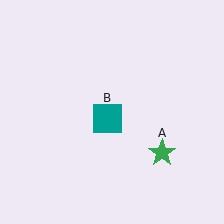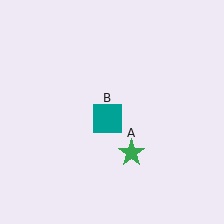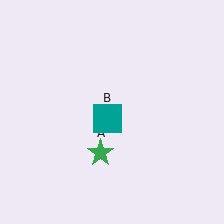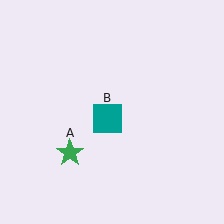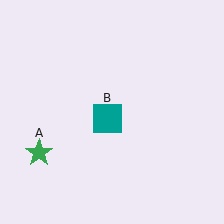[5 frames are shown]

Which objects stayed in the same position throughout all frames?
Teal square (object B) remained stationary.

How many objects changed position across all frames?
1 object changed position: green star (object A).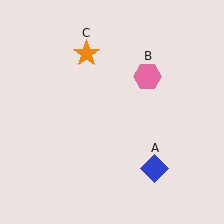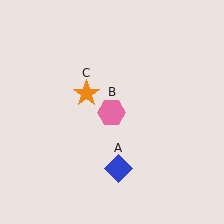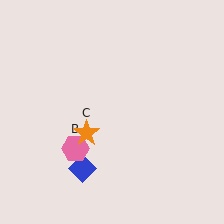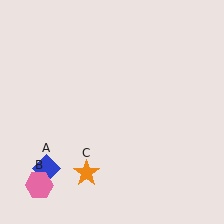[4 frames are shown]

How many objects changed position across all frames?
3 objects changed position: blue diamond (object A), pink hexagon (object B), orange star (object C).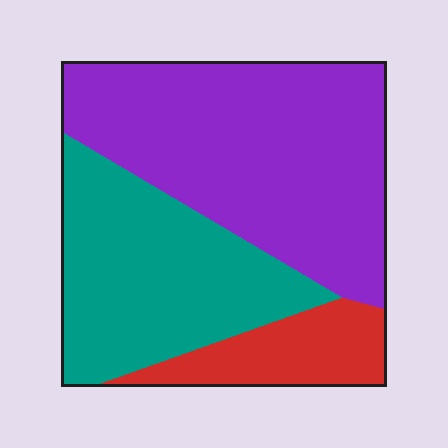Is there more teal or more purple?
Purple.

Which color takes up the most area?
Purple, at roughly 50%.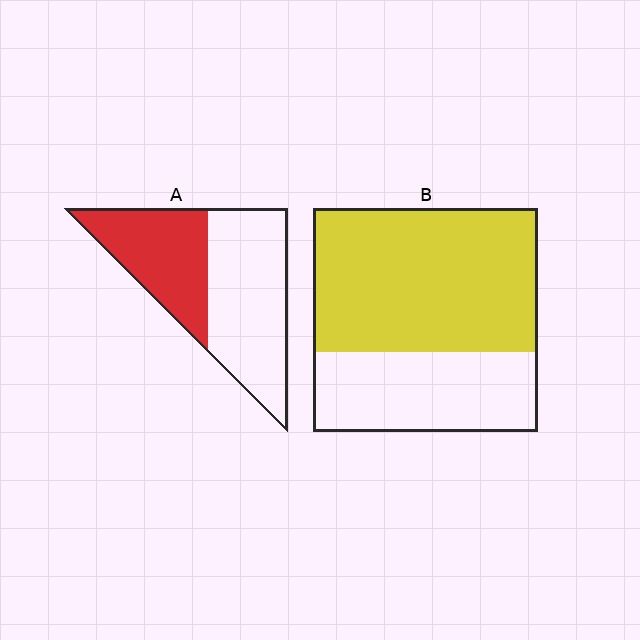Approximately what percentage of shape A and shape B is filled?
A is approximately 40% and B is approximately 65%.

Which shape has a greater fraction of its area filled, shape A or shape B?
Shape B.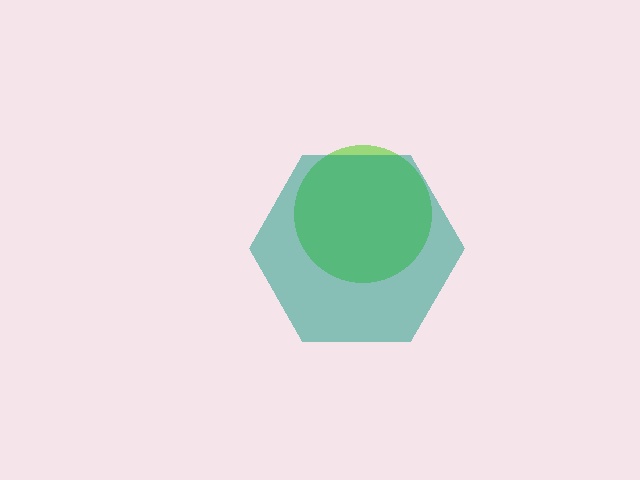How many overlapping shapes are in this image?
There are 2 overlapping shapes in the image.